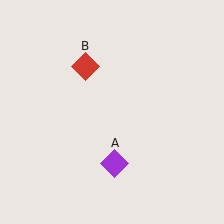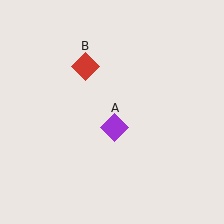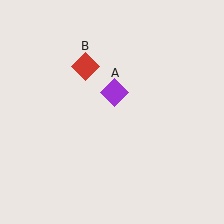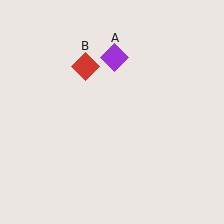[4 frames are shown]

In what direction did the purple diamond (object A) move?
The purple diamond (object A) moved up.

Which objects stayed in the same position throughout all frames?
Red diamond (object B) remained stationary.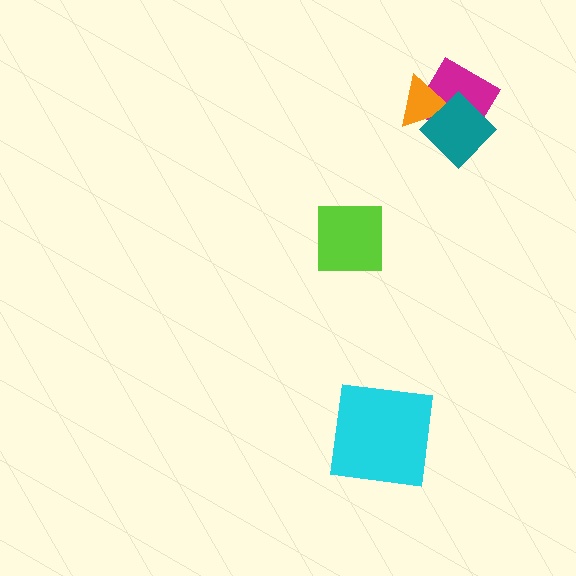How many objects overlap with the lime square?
0 objects overlap with the lime square.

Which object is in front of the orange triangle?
The teal diamond is in front of the orange triangle.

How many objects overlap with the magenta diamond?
2 objects overlap with the magenta diamond.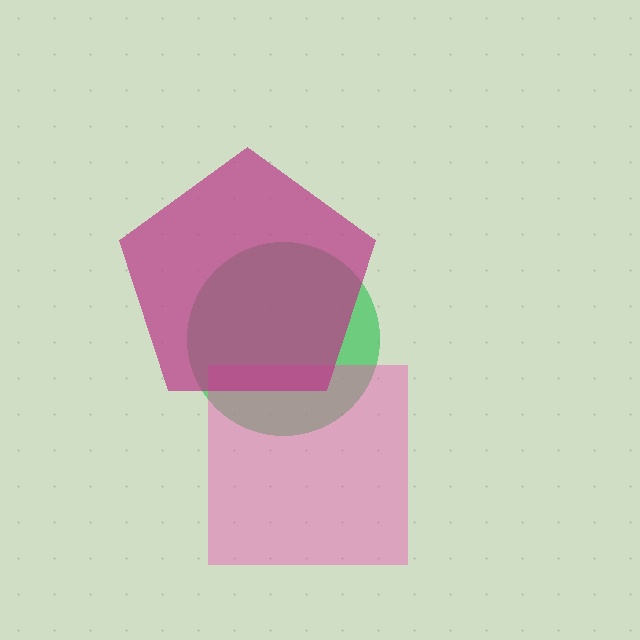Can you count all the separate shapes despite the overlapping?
Yes, there are 3 separate shapes.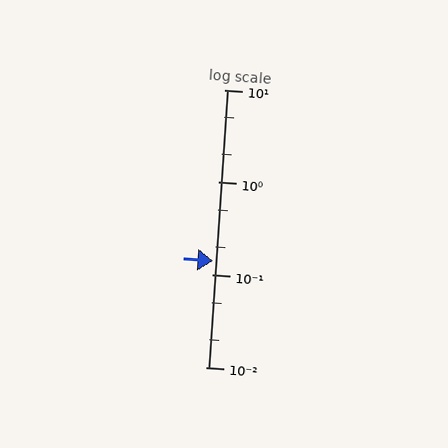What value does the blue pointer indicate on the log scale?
The pointer indicates approximately 0.14.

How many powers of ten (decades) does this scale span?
The scale spans 3 decades, from 0.01 to 10.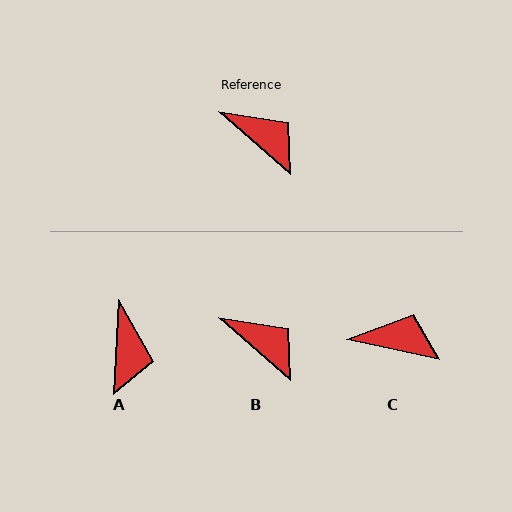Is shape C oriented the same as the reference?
No, it is off by about 29 degrees.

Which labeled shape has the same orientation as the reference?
B.